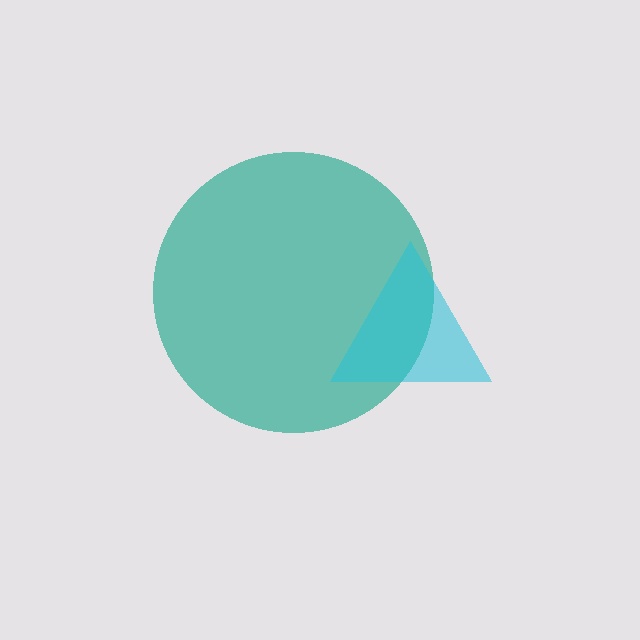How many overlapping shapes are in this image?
There are 2 overlapping shapes in the image.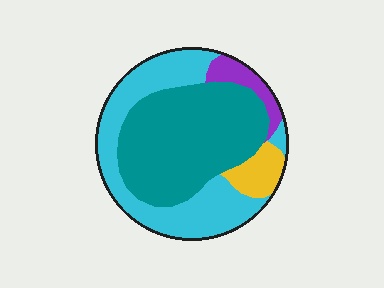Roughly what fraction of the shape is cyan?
Cyan covers 39% of the shape.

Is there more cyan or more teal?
Teal.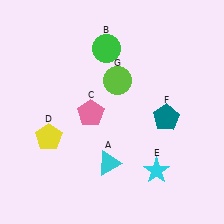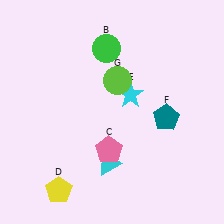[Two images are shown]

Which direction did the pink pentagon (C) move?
The pink pentagon (C) moved down.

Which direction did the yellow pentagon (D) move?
The yellow pentagon (D) moved down.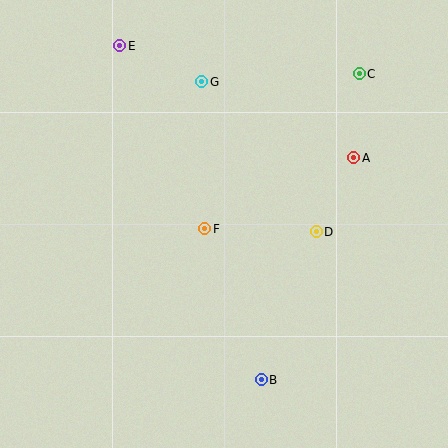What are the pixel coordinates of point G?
Point G is at (202, 82).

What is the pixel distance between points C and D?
The distance between C and D is 164 pixels.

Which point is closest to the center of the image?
Point F at (205, 229) is closest to the center.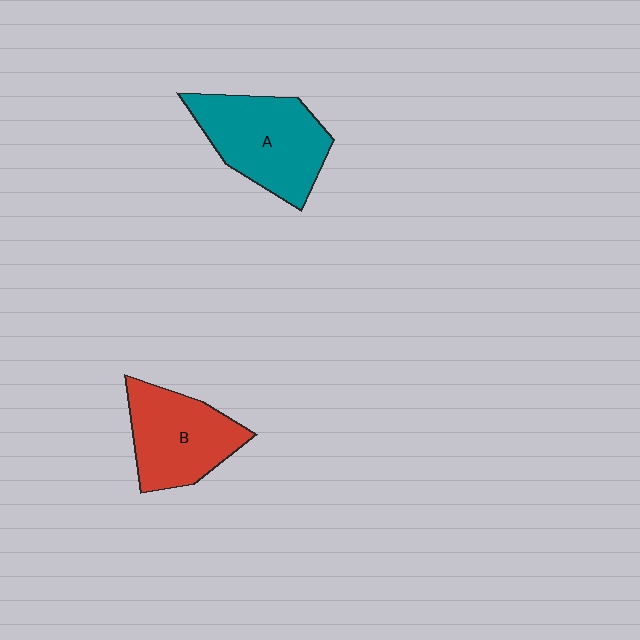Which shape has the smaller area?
Shape B (red).